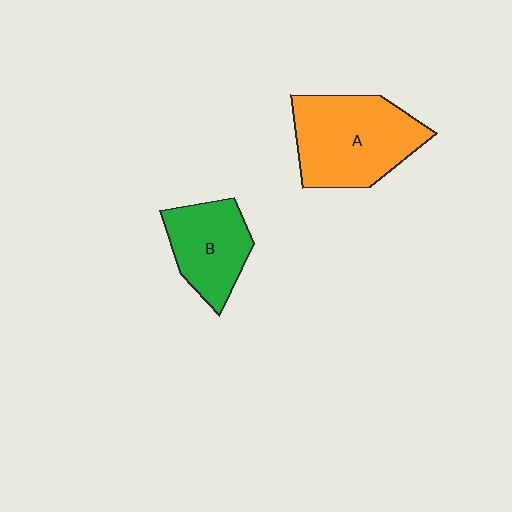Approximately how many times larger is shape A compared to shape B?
Approximately 1.5 times.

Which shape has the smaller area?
Shape B (green).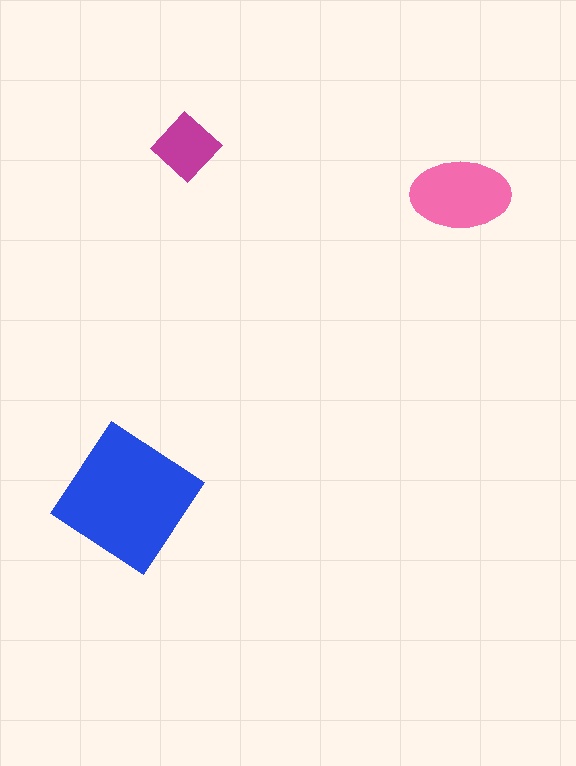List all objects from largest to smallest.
The blue diamond, the pink ellipse, the magenta diamond.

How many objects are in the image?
There are 3 objects in the image.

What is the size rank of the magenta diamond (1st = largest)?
3rd.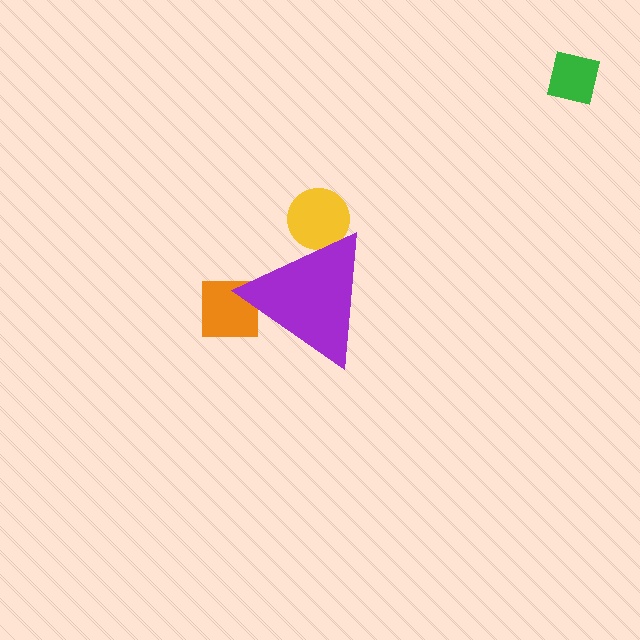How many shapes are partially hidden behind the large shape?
2 shapes are partially hidden.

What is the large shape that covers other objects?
A purple triangle.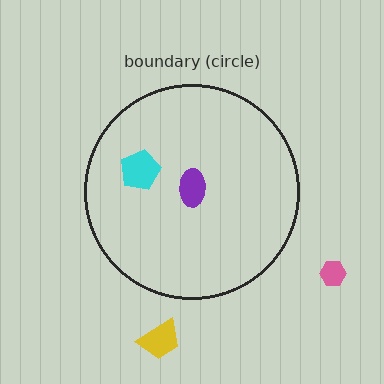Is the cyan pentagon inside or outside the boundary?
Inside.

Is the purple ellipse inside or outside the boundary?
Inside.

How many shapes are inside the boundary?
2 inside, 2 outside.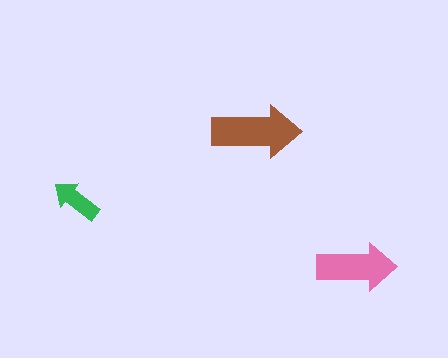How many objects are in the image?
There are 3 objects in the image.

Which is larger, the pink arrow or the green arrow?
The pink one.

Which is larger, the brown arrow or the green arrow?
The brown one.